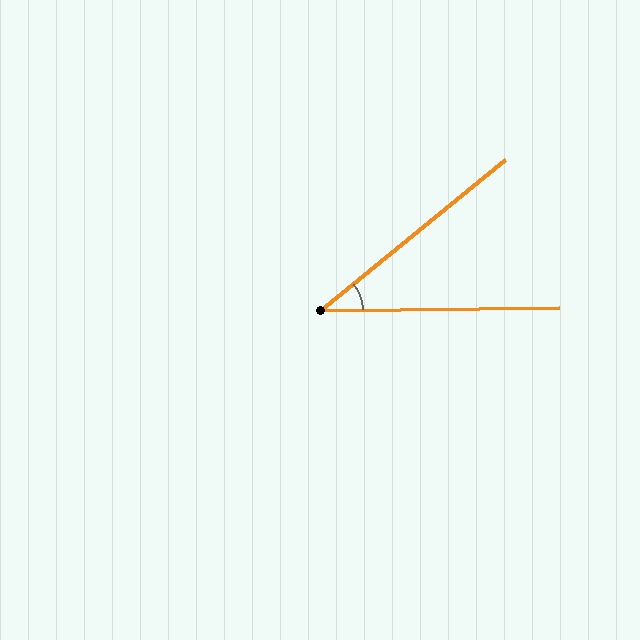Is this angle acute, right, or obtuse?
It is acute.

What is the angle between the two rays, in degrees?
Approximately 38 degrees.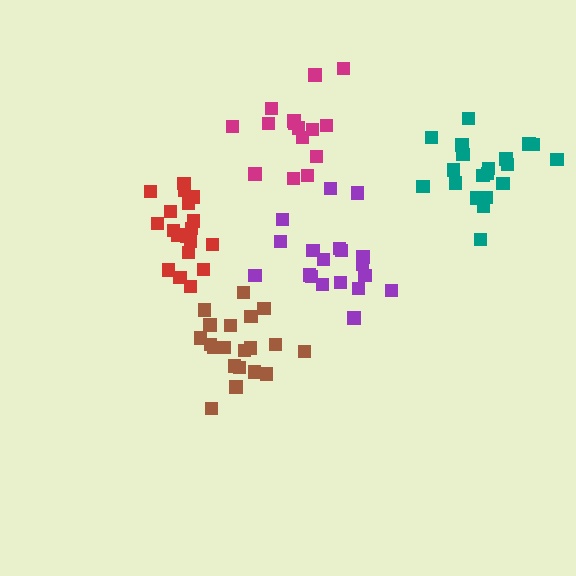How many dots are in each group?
Group 1: 19 dots, Group 2: 15 dots, Group 3: 20 dots, Group 4: 19 dots, Group 5: 20 dots (93 total).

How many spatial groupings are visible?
There are 5 spatial groupings.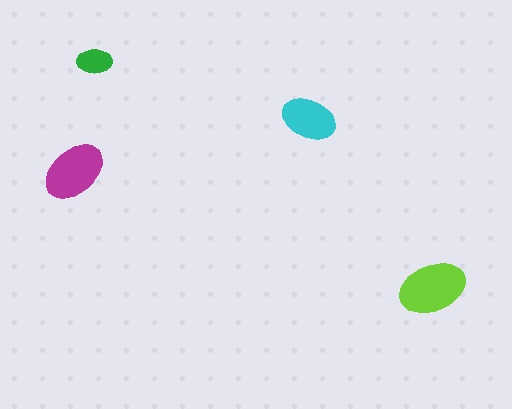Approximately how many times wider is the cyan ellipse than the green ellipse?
About 1.5 times wider.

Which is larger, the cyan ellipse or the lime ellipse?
The lime one.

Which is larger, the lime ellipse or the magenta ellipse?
The lime one.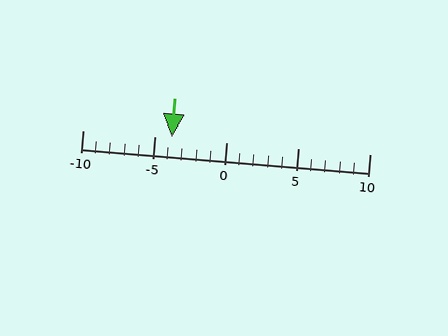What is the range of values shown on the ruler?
The ruler shows values from -10 to 10.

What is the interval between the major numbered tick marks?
The major tick marks are spaced 5 units apart.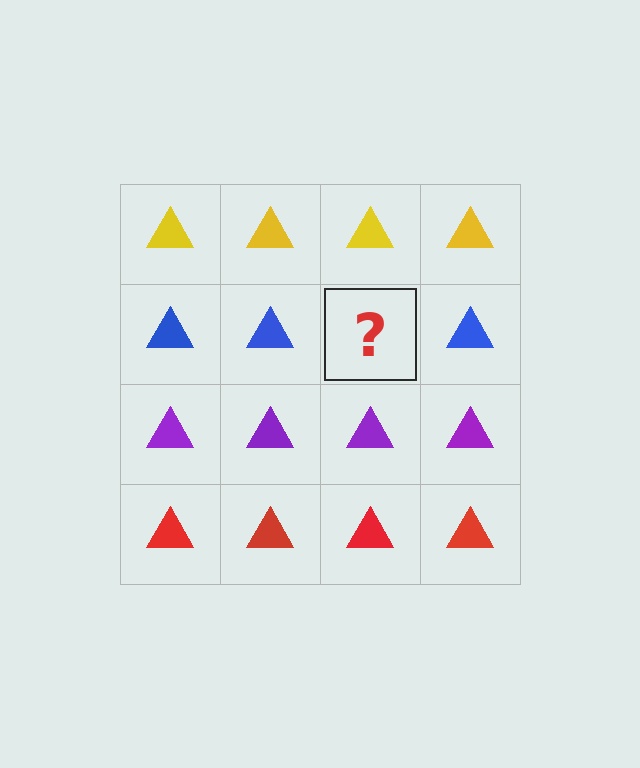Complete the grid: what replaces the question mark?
The question mark should be replaced with a blue triangle.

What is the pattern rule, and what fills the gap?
The rule is that each row has a consistent color. The gap should be filled with a blue triangle.